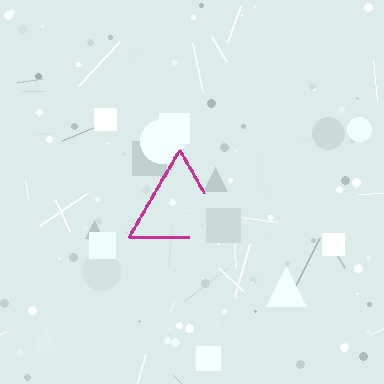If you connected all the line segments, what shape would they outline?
They would outline a triangle.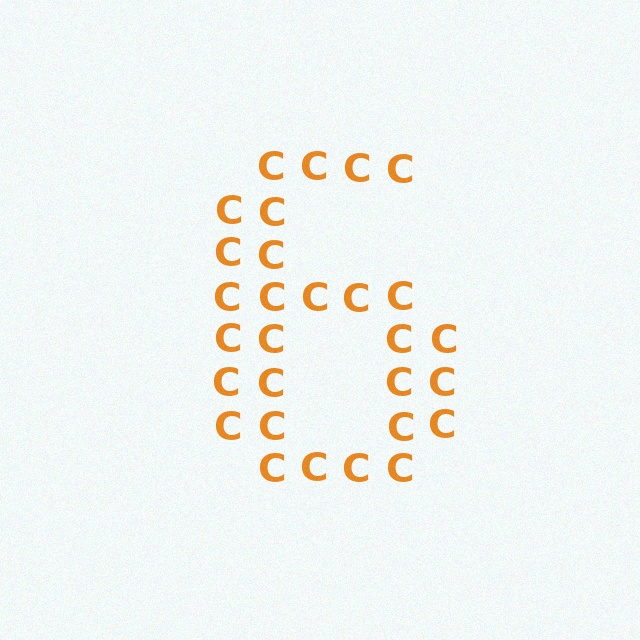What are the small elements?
The small elements are letter C's.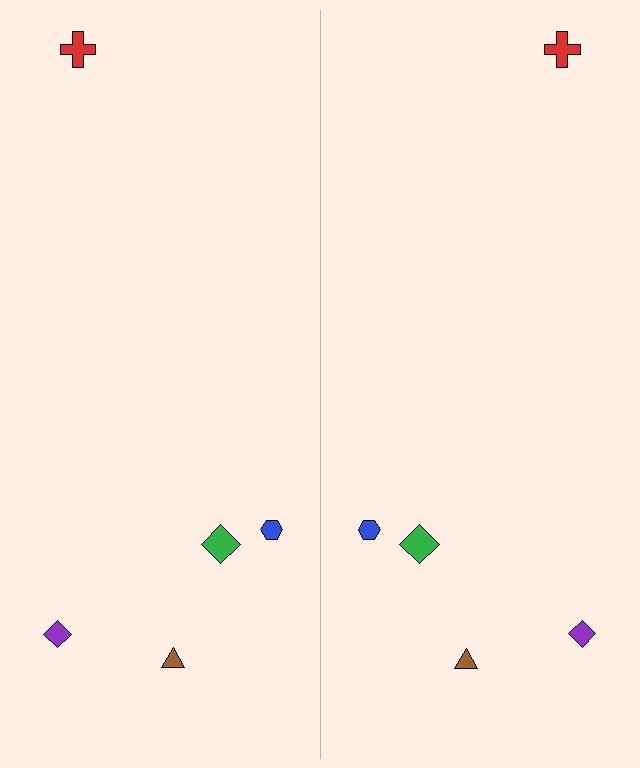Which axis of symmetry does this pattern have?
The pattern has a vertical axis of symmetry running through the center of the image.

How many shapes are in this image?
There are 10 shapes in this image.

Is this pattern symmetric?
Yes, this pattern has bilateral (reflection) symmetry.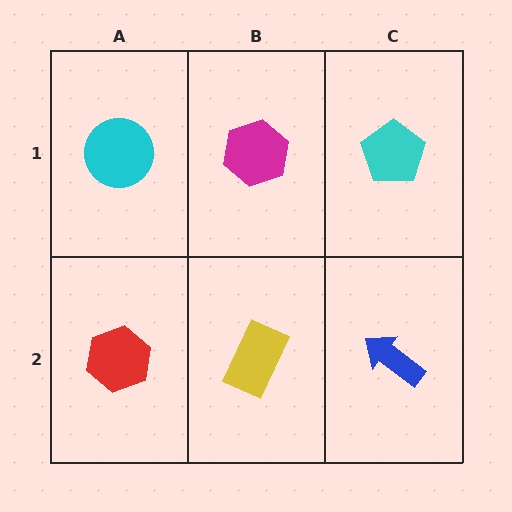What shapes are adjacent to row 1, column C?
A blue arrow (row 2, column C), a magenta hexagon (row 1, column B).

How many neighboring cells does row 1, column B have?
3.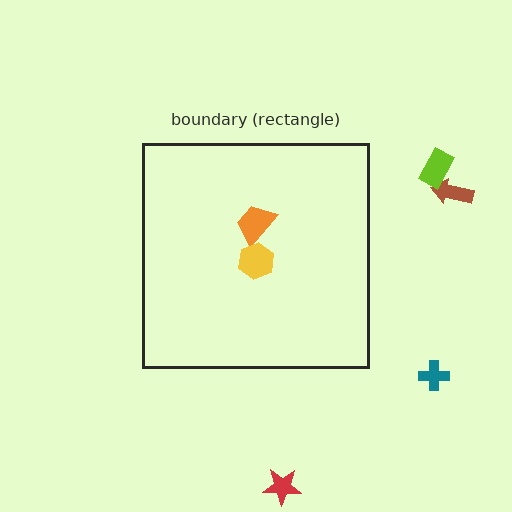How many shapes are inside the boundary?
2 inside, 4 outside.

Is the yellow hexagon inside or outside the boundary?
Inside.